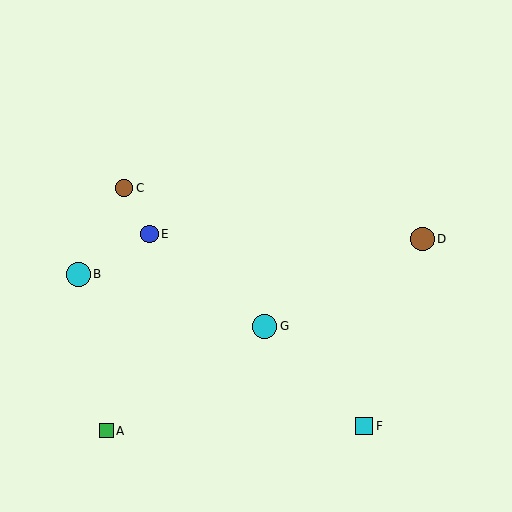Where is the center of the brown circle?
The center of the brown circle is at (422, 239).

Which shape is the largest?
The cyan circle (labeled G) is the largest.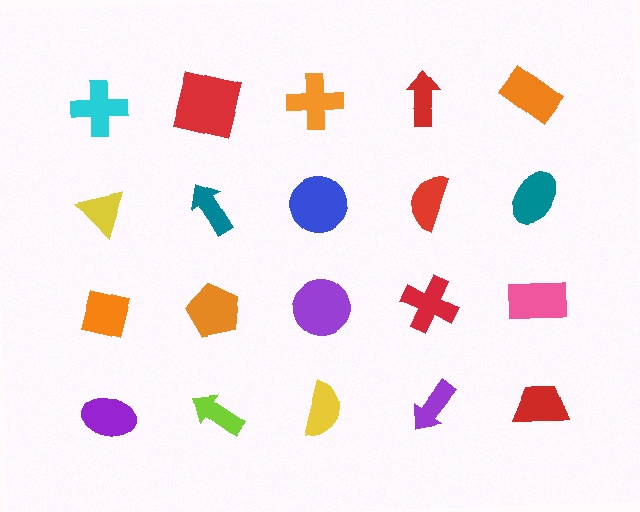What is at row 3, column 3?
A purple circle.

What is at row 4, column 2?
A lime arrow.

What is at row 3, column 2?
An orange pentagon.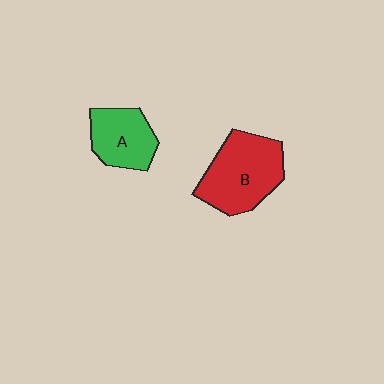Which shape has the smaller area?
Shape A (green).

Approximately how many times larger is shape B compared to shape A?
Approximately 1.5 times.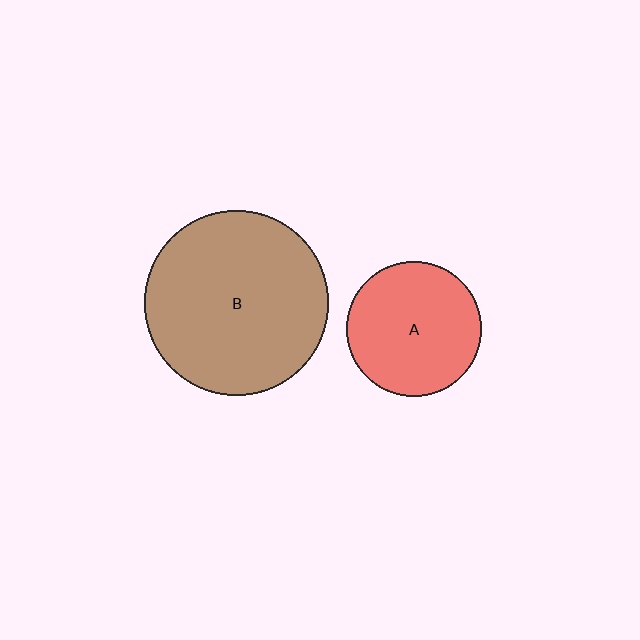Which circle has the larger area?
Circle B (brown).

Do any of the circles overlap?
No, none of the circles overlap.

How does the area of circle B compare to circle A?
Approximately 1.9 times.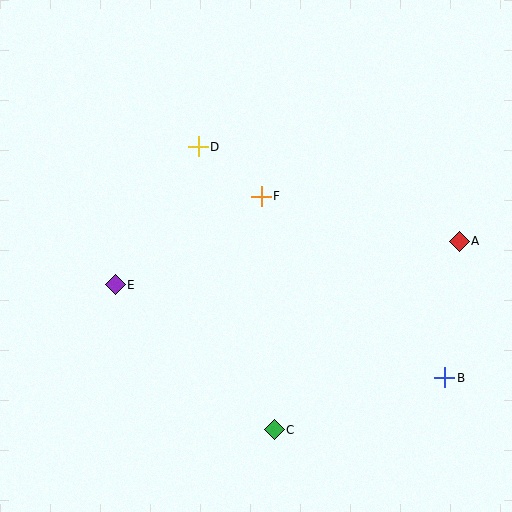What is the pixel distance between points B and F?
The distance between B and F is 258 pixels.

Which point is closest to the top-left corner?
Point D is closest to the top-left corner.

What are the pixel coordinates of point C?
Point C is at (274, 430).